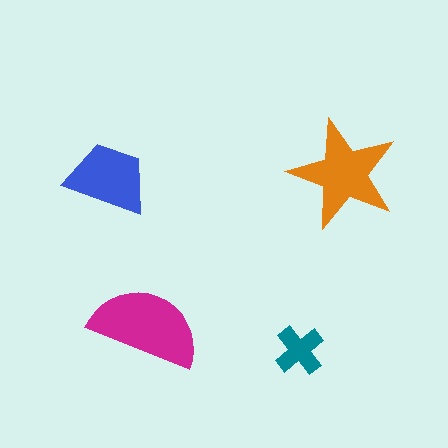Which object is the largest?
The magenta semicircle.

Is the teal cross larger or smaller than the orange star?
Smaller.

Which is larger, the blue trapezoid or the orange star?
The orange star.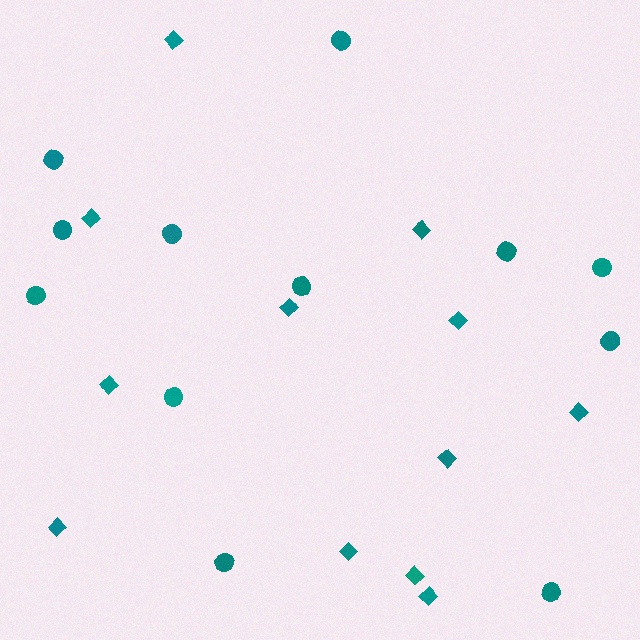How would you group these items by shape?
There are 2 groups: one group of diamonds (12) and one group of circles (12).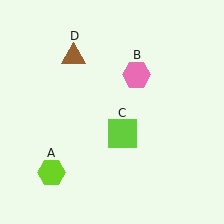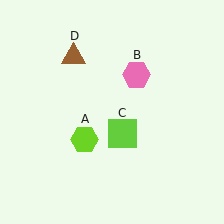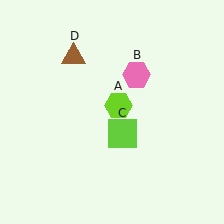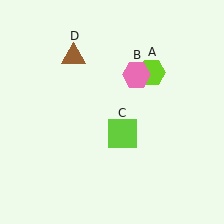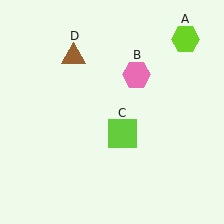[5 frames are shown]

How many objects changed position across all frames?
1 object changed position: lime hexagon (object A).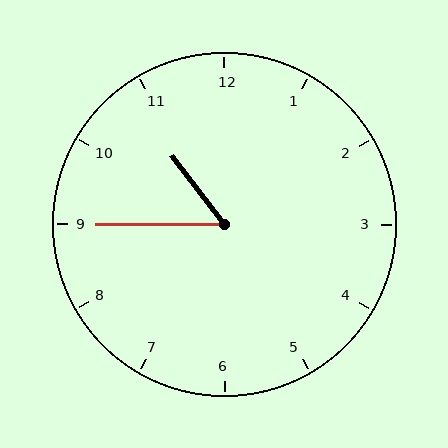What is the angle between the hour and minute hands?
Approximately 52 degrees.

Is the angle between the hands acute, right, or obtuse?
It is acute.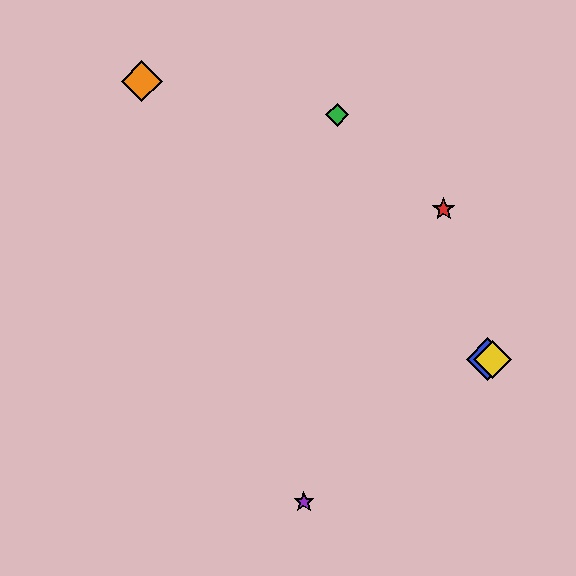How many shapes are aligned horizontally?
2 shapes (the blue diamond, the yellow diamond) are aligned horizontally.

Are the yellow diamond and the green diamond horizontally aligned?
No, the yellow diamond is at y≈359 and the green diamond is at y≈115.